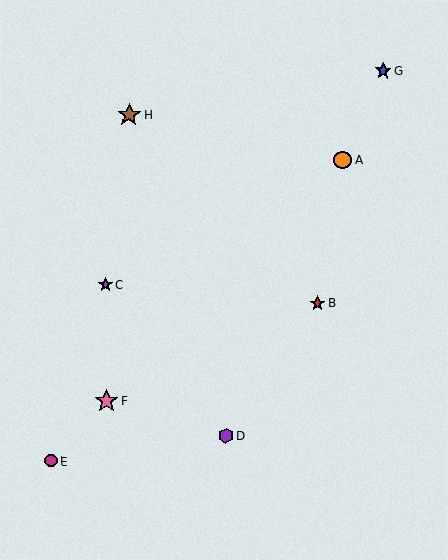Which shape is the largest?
The pink star (labeled F) is the largest.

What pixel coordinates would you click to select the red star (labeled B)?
Click at (317, 303) to select the red star B.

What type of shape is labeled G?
Shape G is a blue star.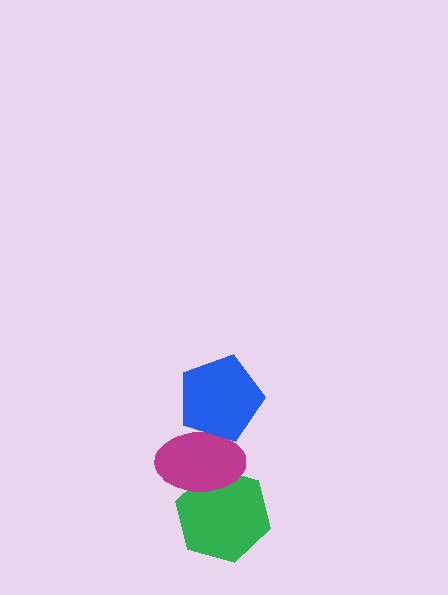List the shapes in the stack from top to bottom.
From top to bottom: the blue pentagon, the magenta ellipse, the green hexagon.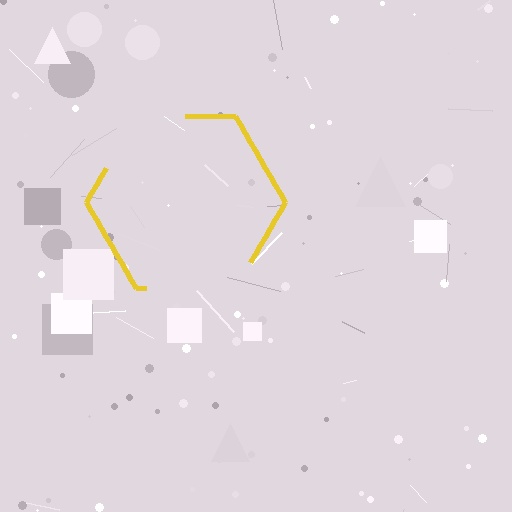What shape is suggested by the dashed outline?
The dashed outline suggests a hexagon.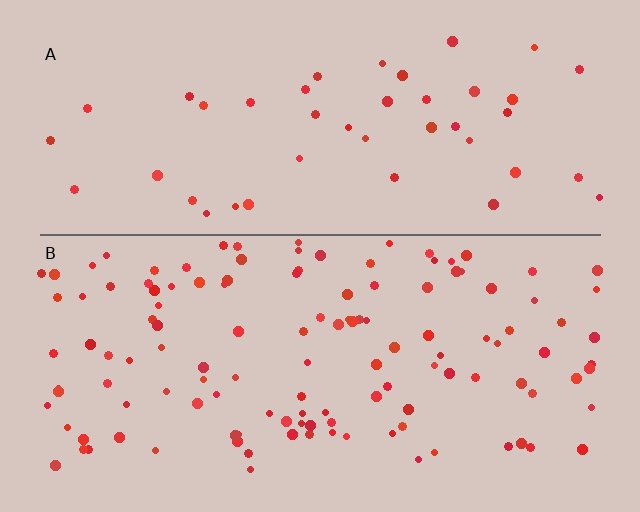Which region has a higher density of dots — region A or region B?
B (the bottom).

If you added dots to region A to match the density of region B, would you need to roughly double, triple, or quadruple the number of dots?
Approximately triple.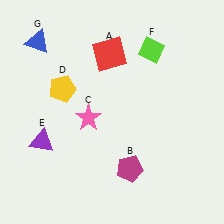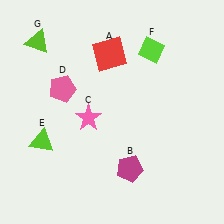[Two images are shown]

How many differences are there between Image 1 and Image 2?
There are 3 differences between the two images.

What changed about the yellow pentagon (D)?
In Image 1, D is yellow. In Image 2, it changed to pink.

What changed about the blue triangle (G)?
In Image 1, G is blue. In Image 2, it changed to lime.